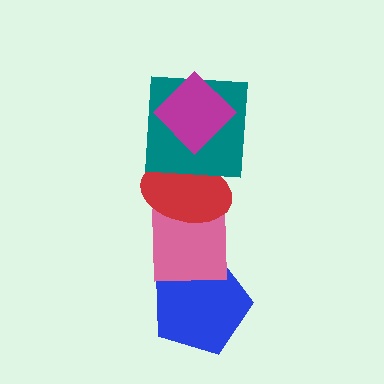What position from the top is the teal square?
The teal square is 2nd from the top.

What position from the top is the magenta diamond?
The magenta diamond is 1st from the top.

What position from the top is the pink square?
The pink square is 4th from the top.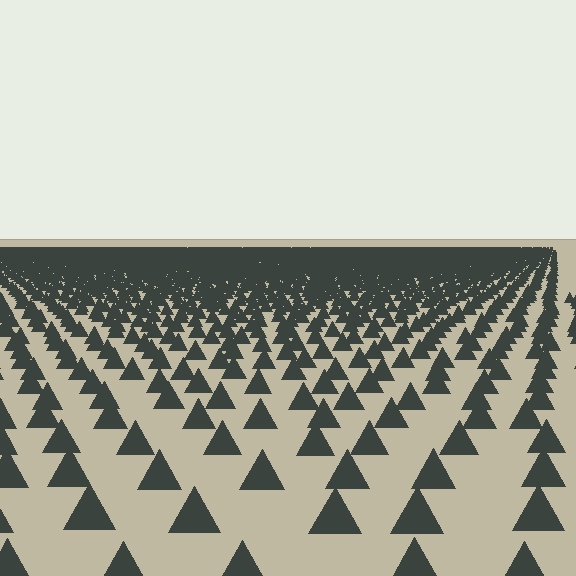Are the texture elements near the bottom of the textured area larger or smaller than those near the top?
Larger. Near the bottom, elements are closer to the viewer and appear at a bigger on-screen size.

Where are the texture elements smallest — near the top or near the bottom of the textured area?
Near the top.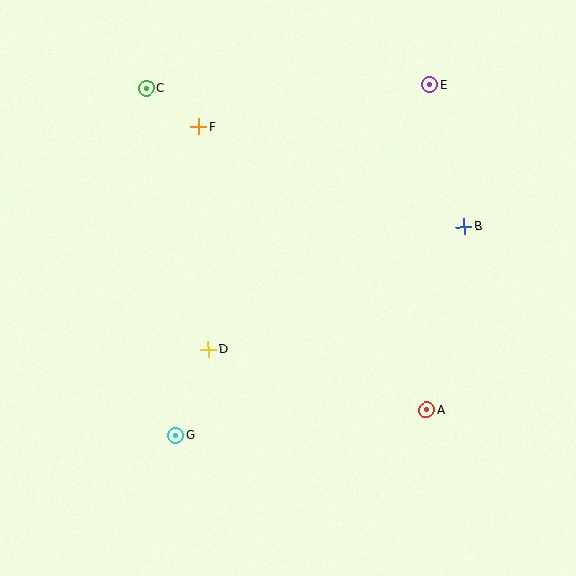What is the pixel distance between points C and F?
The distance between C and F is 65 pixels.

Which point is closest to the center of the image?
Point D at (208, 349) is closest to the center.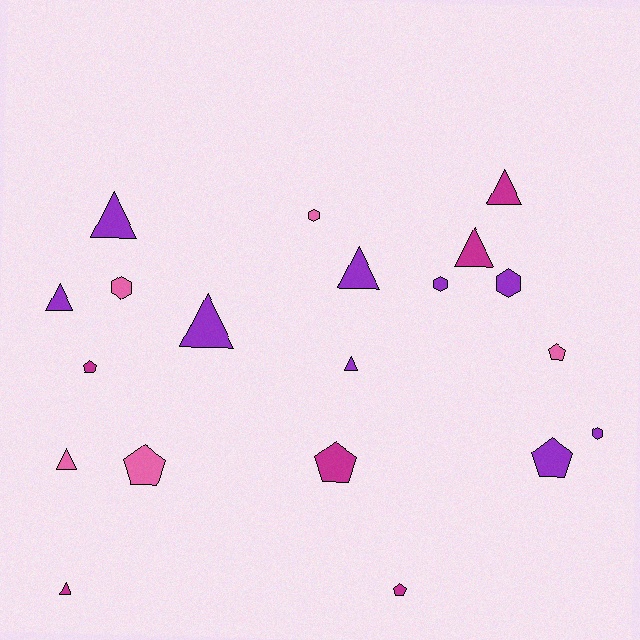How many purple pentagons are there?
There is 1 purple pentagon.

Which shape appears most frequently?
Triangle, with 9 objects.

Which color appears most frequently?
Purple, with 9 objects.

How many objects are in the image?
There are 20 objects.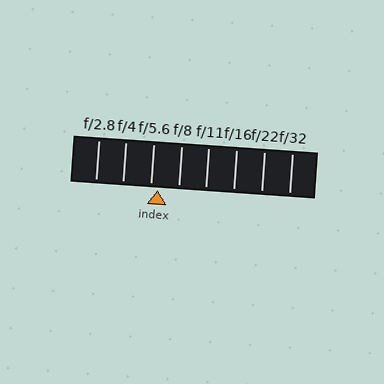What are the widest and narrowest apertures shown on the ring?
The widest aperture shown is f/2.8 and the narrowest is f/32.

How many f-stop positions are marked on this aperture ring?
There are 8 f-stop positions marked.